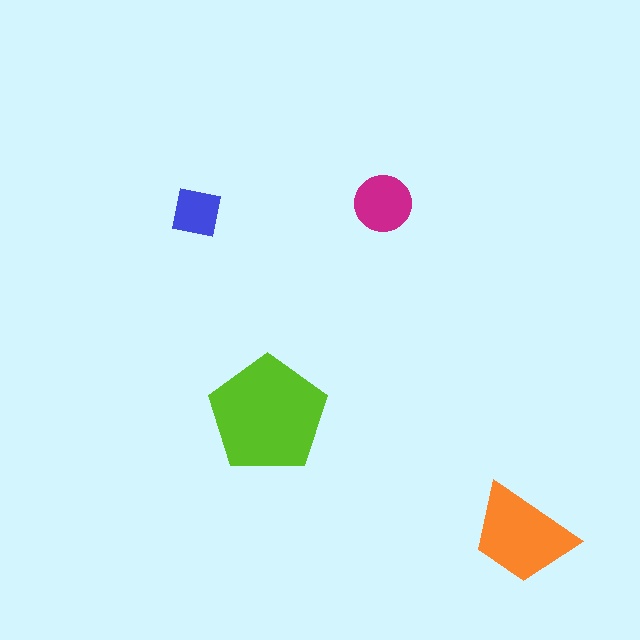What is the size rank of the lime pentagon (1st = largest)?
1st.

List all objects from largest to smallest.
The lime pentagon, the orange trapezoid, the magenta circle, the blue square.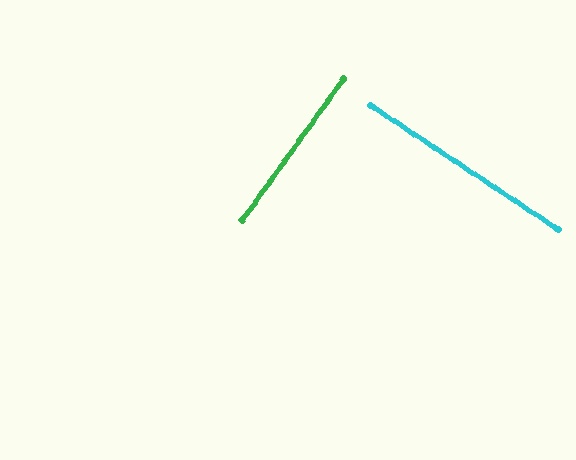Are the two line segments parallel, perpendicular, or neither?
Perpendicular — they meet at approximately 88°.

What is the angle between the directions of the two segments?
Approximately 88 degrees.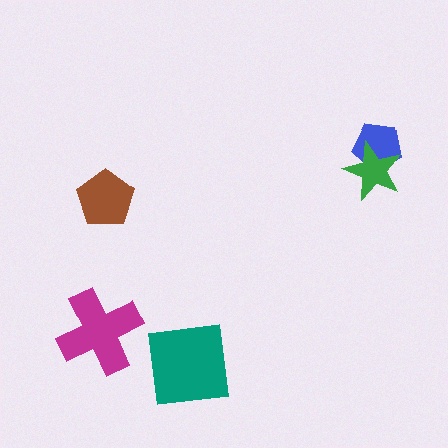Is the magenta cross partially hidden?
No, no other shape covers it.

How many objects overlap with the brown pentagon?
0 objects overlap with the brown pentagon.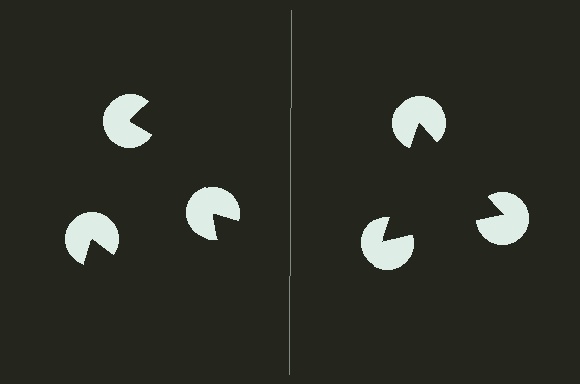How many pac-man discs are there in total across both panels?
6 — 3 on each side.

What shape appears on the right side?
An illusory triangle.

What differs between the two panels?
The pac-man discs are positioned identically on both sides; only the wedge orientations differ. On the right they align to a triangle; on the left they are misaligned.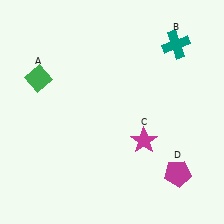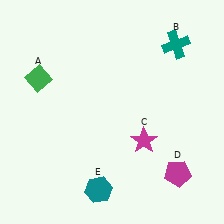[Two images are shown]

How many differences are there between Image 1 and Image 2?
There is 1 difference between the two images.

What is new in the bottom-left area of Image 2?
A teal hexagon (E) was added in the bottom-left area of Image 2.